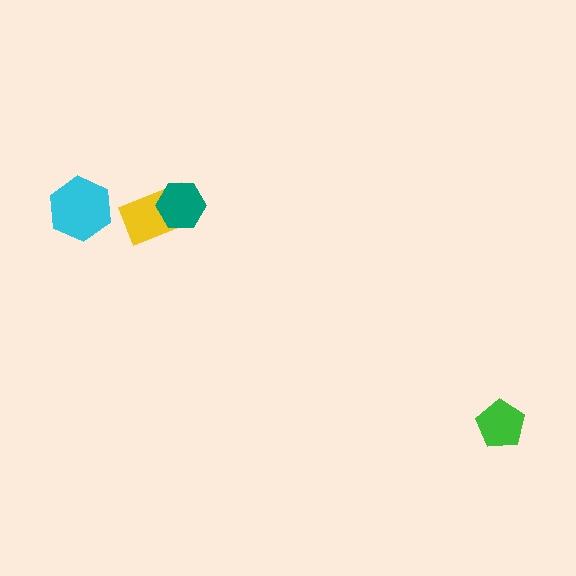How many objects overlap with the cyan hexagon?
0 objects overlap with the cyan hexagon.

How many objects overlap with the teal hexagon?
1 object overlaps with the teal hexagon.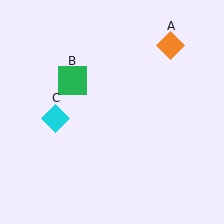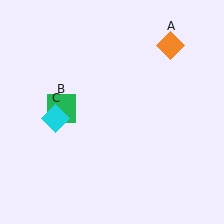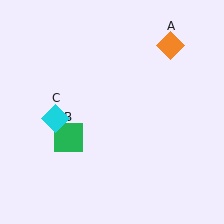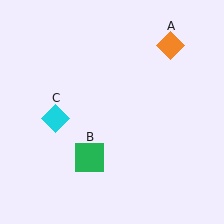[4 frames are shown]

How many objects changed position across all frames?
1 object changed position: green square (object B).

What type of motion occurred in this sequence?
The green square (object B) rotated counterclockwise around the center of the scene.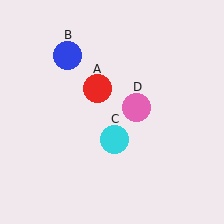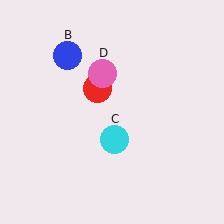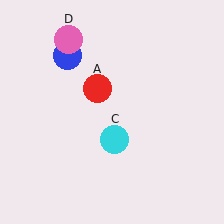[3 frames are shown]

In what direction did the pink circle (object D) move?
The pink circle (object D) moved up and to the left.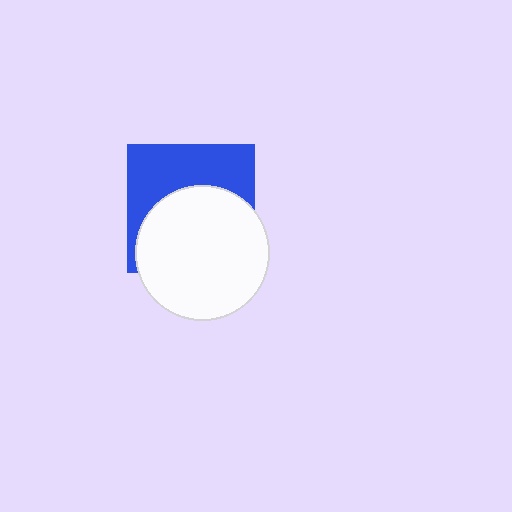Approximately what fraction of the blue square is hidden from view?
Roughly 56% of the blue square is hidden behind the white circle.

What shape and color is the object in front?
The object in front is a white circle.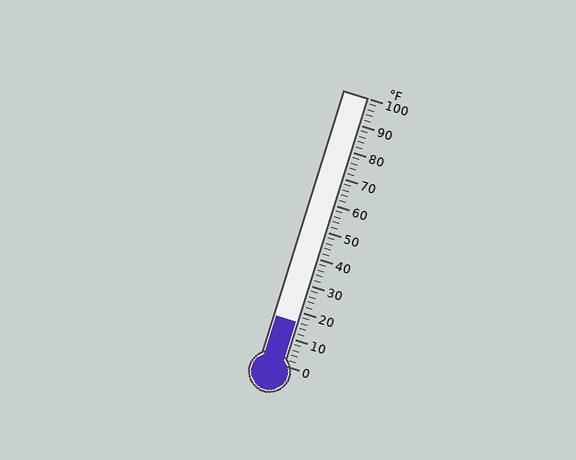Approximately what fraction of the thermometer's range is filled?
The thermometer is filled to approximately 15% of its range.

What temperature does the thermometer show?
The thermometer shows approximately 16°F.